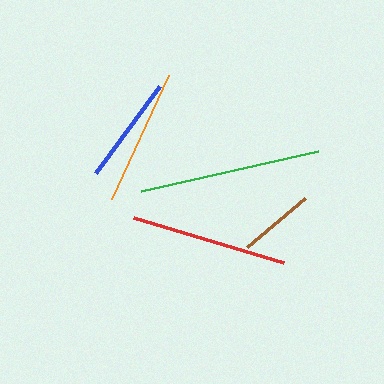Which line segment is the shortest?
The brown line is the shortest at approximately 76 pixels.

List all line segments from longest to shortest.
From longest to shortest: green, red, orange, blue, brown.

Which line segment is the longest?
The green line is the longest at approximately 182 pixels.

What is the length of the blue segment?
The blue segment is approximately 108 pixels long.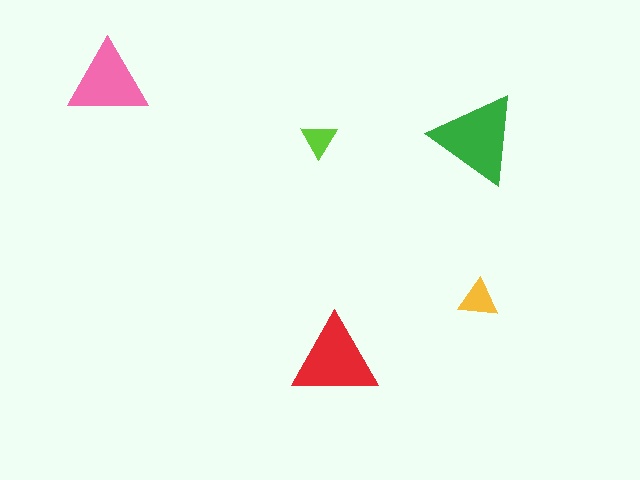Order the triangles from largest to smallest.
the green one, the red one, the pink one, the yellow one, the lime one.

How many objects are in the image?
There are 5 objects in the image.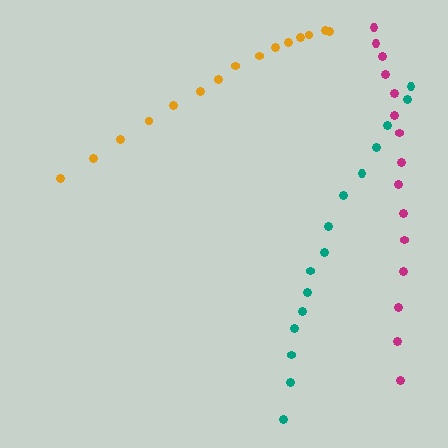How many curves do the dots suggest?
There are 3 distinct paths.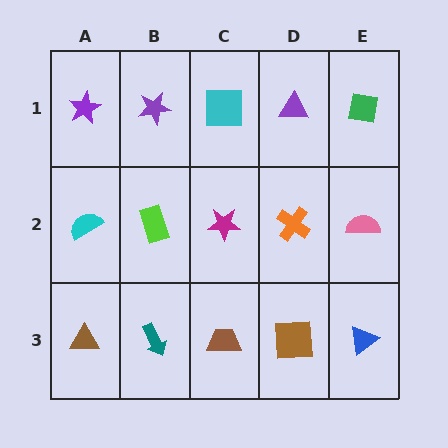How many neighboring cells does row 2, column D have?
4.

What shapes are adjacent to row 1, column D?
An orange cross (row 2, column D), a cyan square (row 1, column C), a green square (row 1, column E).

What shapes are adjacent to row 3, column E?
A pink semicircle (row 2, column E), a brown square (row 3, column D).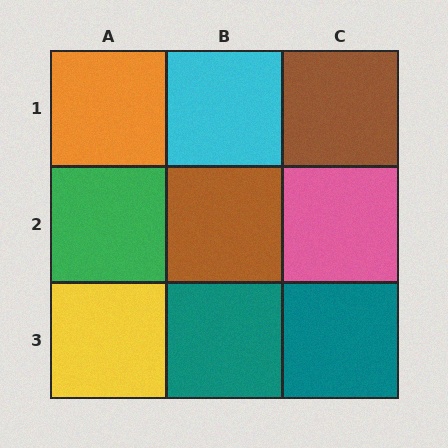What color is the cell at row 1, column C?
Brown.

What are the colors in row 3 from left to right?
Yellow, teal, teal.